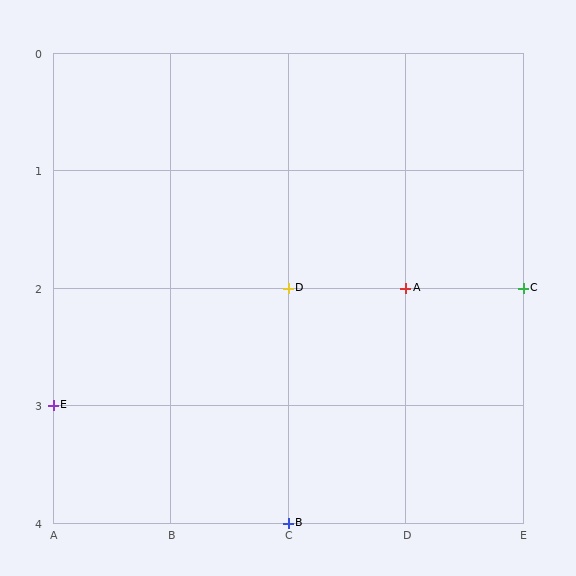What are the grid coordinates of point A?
Point A is at grid coordinates (D, 2).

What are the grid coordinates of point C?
Point C is at grid coordinates (E, 2).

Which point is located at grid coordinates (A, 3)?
Point E is at (A, 3).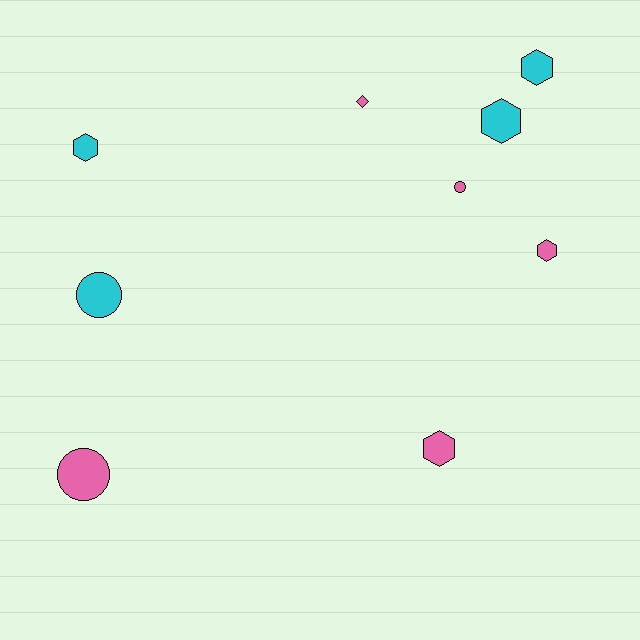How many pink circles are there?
There are 2 pink circles.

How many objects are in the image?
There are 9 objects.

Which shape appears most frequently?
Hexagon, with 5 objects.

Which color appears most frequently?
Pink, with 5 objects.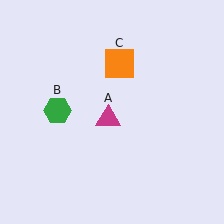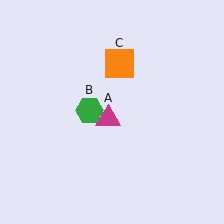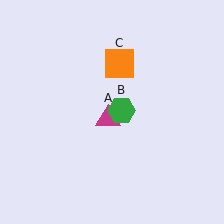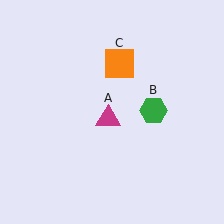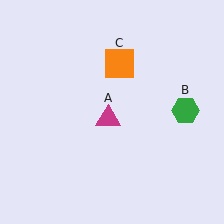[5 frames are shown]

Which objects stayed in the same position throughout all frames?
Magenta triangle (object A) and orange square (object C) remained stationary.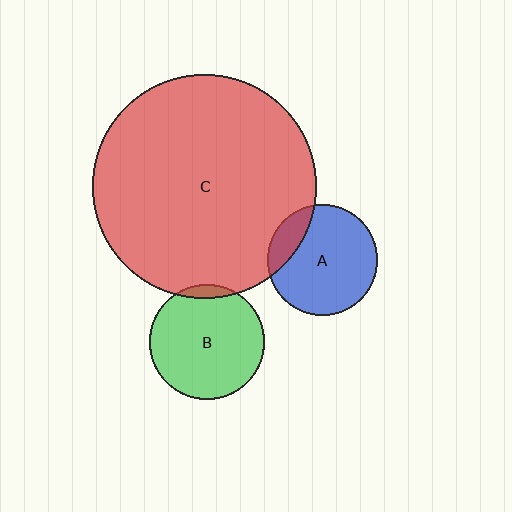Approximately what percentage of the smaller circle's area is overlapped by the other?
Approximately 5%.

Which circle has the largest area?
Circle C (red).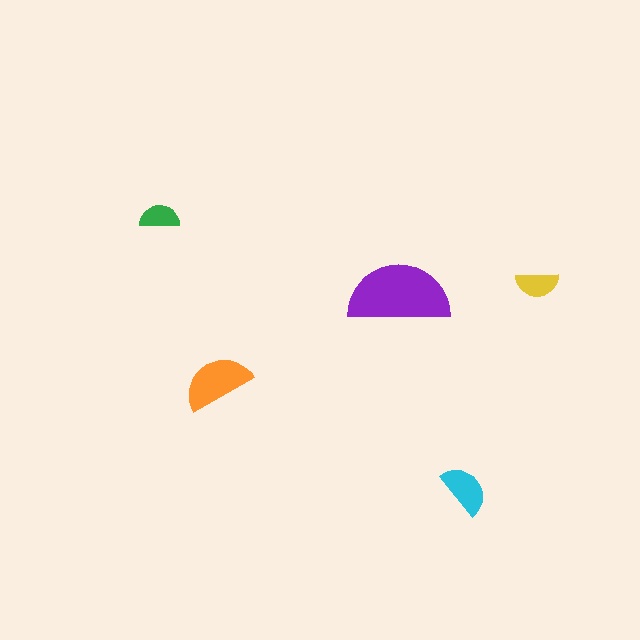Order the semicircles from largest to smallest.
the purple one, the orange one, the cyan one, the yellow one, the green one.